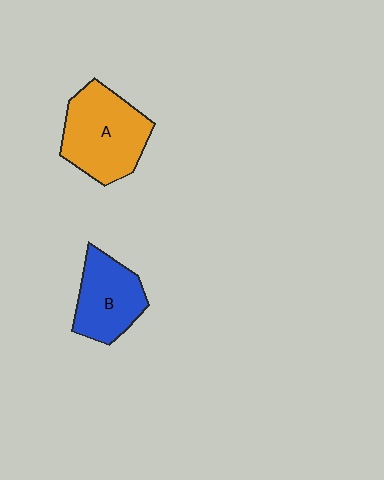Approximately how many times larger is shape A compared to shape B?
Approximately 1.3 times.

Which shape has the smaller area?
Shape B (blue).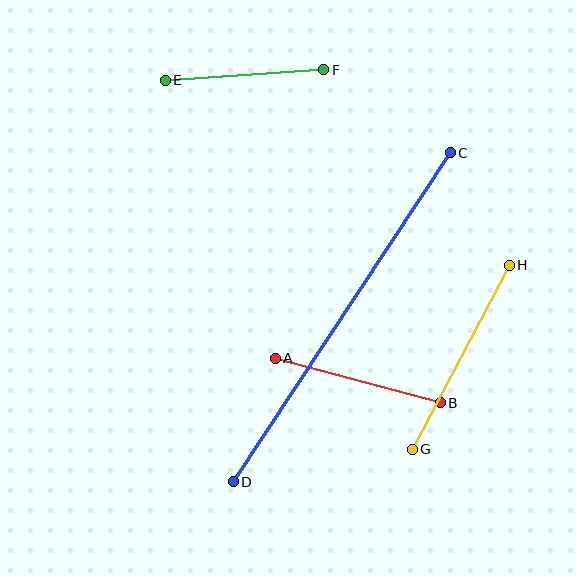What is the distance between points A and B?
The distance is approximately 171 pixels.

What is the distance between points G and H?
The distance is approximately 208 pixels.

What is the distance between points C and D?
The distance is approximately 394 pixels.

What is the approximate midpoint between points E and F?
The midpoint is at approximately (244, 75) pixels.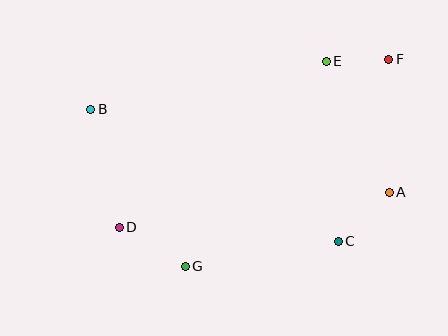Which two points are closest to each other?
Points E and F are closest to each other.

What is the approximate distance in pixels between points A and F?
The distance between A and F is approximately 133 pixels.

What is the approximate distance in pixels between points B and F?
The distance between B and F is approximately 302 pixels.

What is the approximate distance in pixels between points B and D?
The distance between B and D is approximately 122 pixels.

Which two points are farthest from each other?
Points D and F are farthest from each other.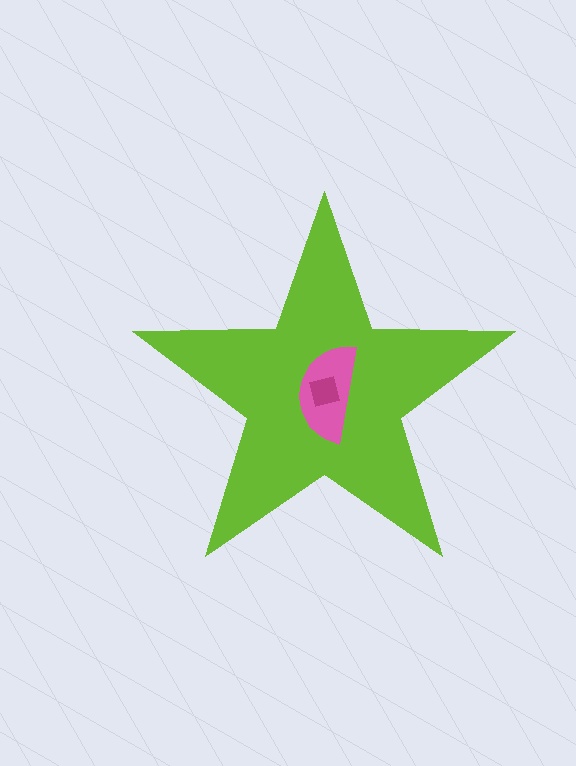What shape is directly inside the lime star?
The pink semicircle.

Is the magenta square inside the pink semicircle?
Yes.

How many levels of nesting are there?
3.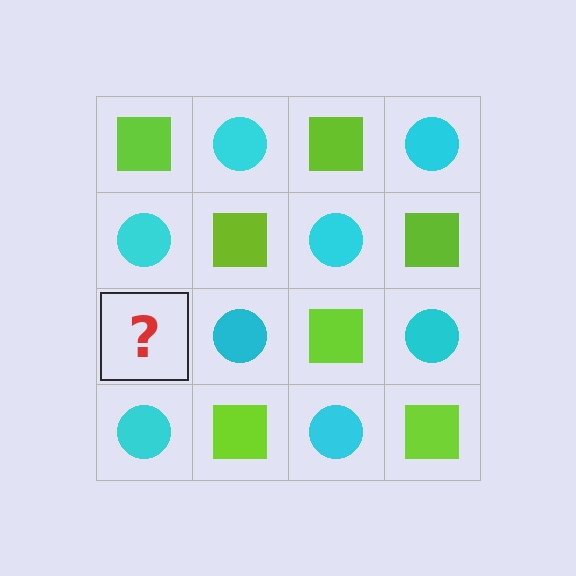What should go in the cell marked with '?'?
The missing cell should contain a lime square.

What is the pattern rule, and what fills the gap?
The rule is that it alternates lime square and cyan circle in a checkerboard pattern. The gap should be filled with a lime square.